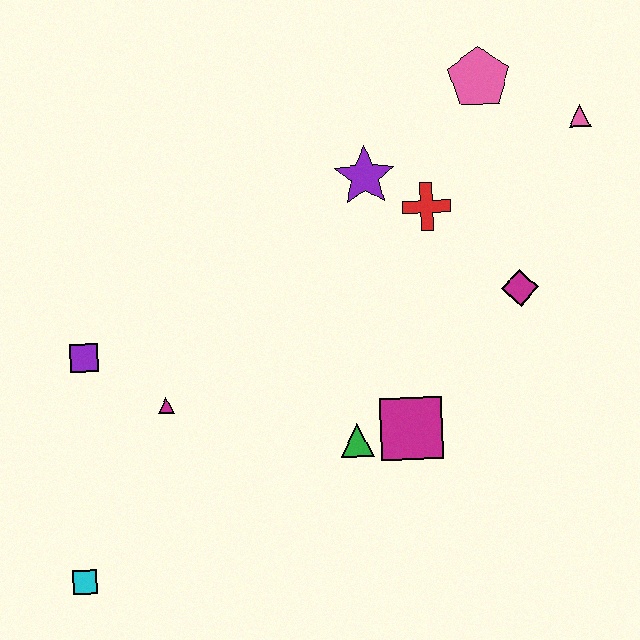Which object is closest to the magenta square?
The green triangle is closest to the magenta square.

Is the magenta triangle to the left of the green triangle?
Yes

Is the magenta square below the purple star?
Yes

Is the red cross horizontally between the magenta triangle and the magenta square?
No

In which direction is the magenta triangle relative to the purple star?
The magenta triangle is below the purple star.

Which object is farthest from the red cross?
The cyan square is farthest from the red cross.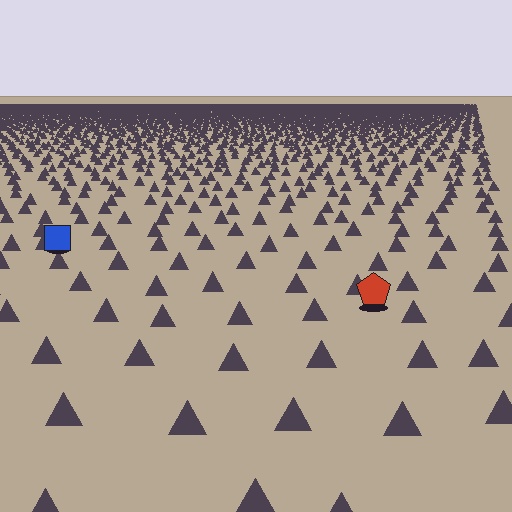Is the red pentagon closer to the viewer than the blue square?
Yes. The red pentagon is closer — you can tell from the texture gradient: the ground texture is coarser near it.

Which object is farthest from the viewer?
The blue square is farthest from the viewer. It appears smaller and the ground texture around it is denser.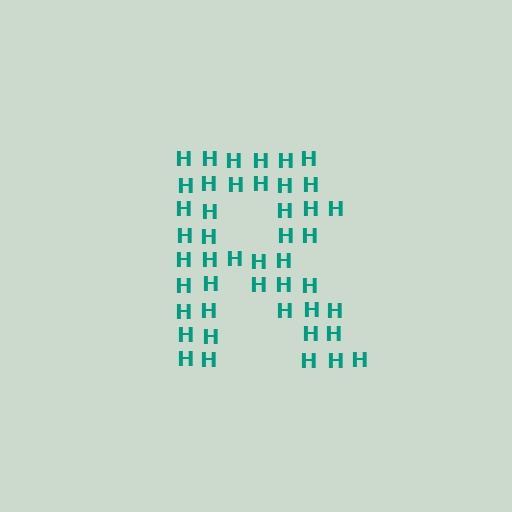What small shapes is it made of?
It is made of small letter H's.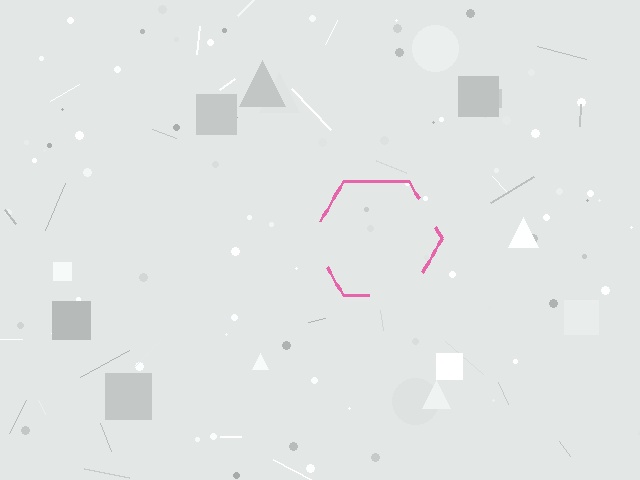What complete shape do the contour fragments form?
The contour fragments form a hexagon.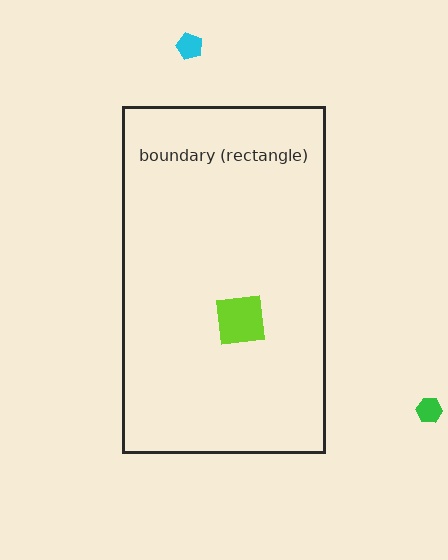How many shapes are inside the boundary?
1 inside, 2 outside.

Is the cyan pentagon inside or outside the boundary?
Outside.